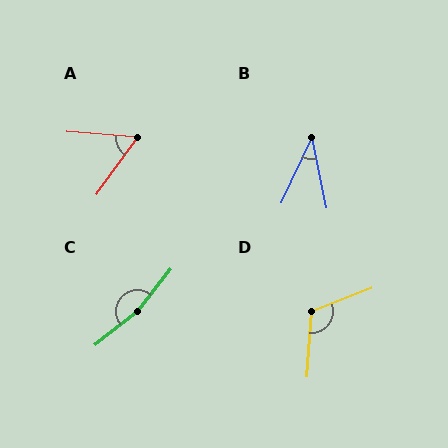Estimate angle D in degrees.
Approximately 116 degrees.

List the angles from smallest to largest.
B (37°), A (58°), D (116°), C (167°).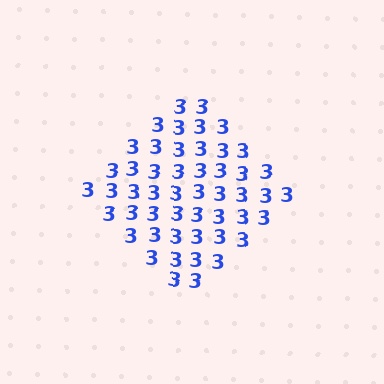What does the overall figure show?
The overall figure shows a diamond.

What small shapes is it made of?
It is made of small digit 3's.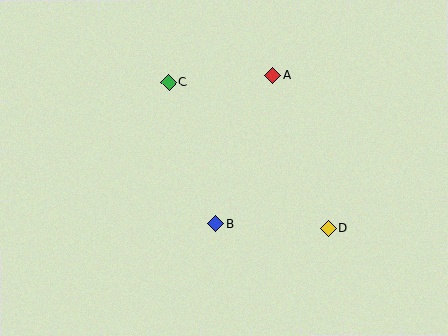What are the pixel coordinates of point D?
Point D is at (329, 229).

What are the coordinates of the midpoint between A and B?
The midpoint between A and B is at (245, 149).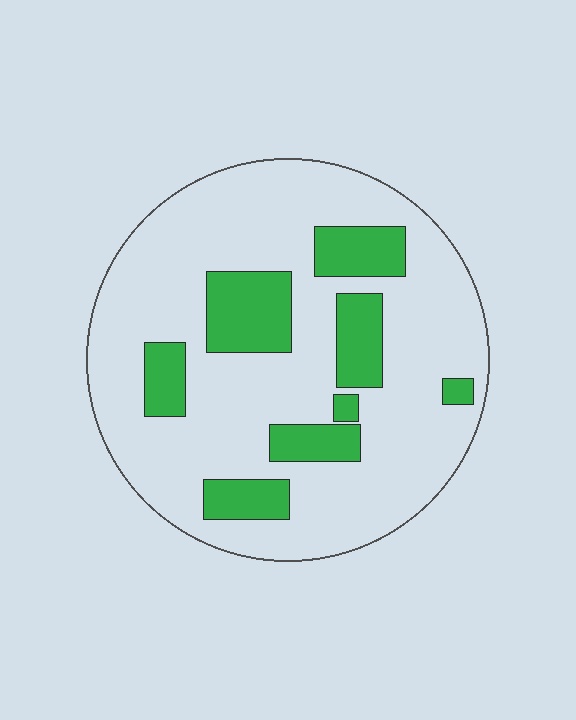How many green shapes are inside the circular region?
8.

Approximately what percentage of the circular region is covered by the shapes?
Approximately 20%.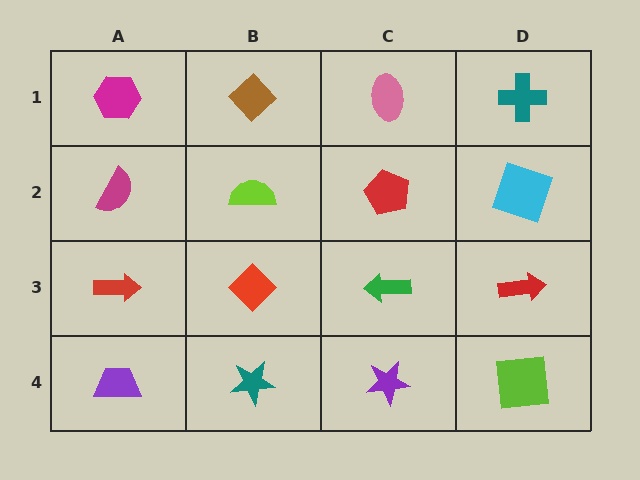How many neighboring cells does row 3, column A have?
3.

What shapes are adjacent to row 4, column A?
A red arrow (row 3, column A), a teal star (row 4, column B).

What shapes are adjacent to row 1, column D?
A cyan square (row 2, column D), a pink ellipse (row 1, column C).